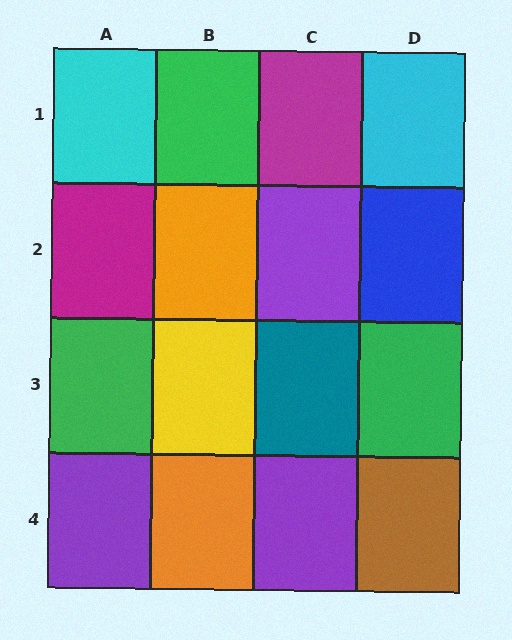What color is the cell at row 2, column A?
Magenta.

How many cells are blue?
1 cell is blue.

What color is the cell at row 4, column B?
Orange.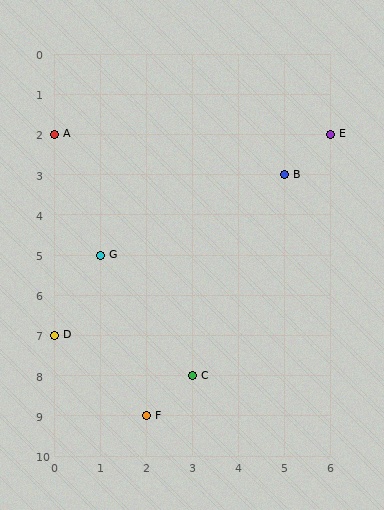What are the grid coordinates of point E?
Point E is at grid coordinates (6, 2).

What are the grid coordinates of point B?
Point B is at grid coordinates (5, 3).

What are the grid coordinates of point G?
Point G is at grid coordinates (1, 5).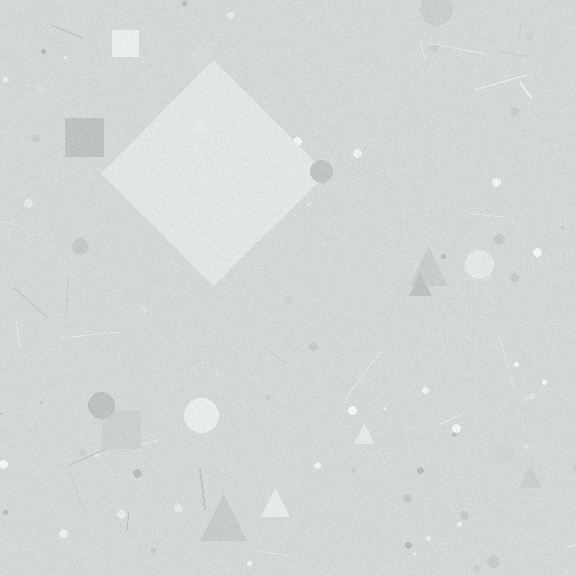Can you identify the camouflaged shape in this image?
The camouflaged shape is a diamond.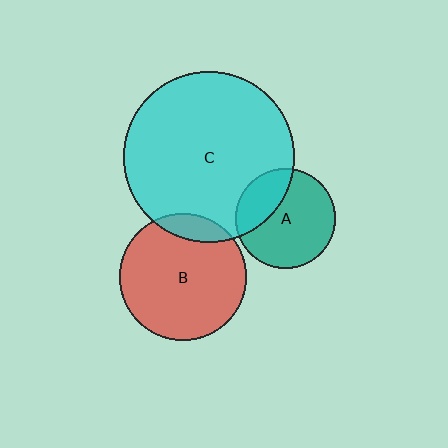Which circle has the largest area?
Circle C (cyan).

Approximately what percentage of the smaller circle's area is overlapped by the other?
Approximately 30%.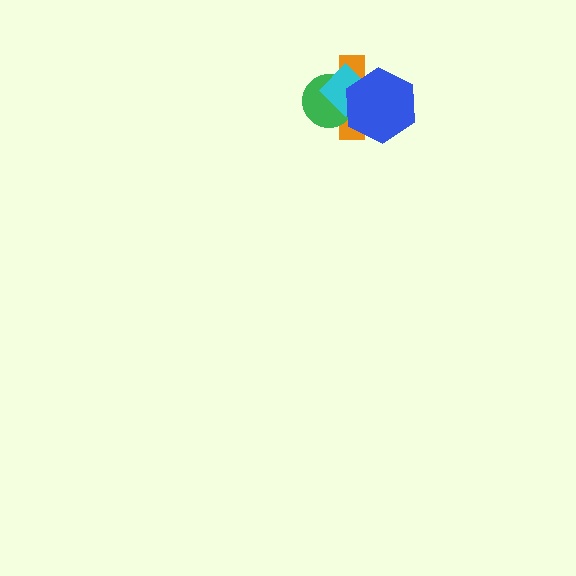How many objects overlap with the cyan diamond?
3 objects overlap with the cyan diamond.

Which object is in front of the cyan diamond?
The blue hexagon is in front of the cyan diamond.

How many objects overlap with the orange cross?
3 objects overlap with the orange cross.